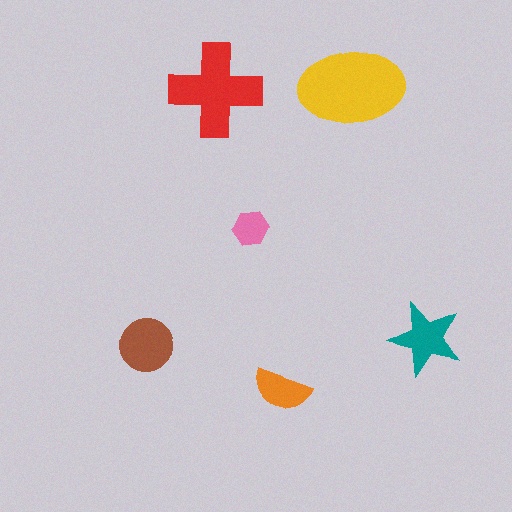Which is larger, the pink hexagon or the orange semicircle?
The orange semicircle.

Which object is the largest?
The yellow ellipse.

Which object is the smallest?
The pink hexagon.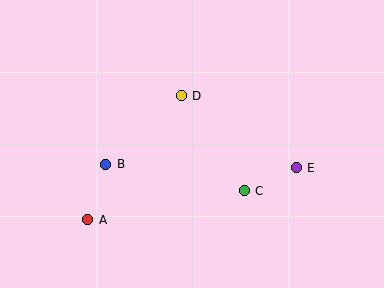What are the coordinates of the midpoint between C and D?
The midpoint between C and D is at (213, 143).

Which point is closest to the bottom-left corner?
Point A is closest to the bottom-left corner.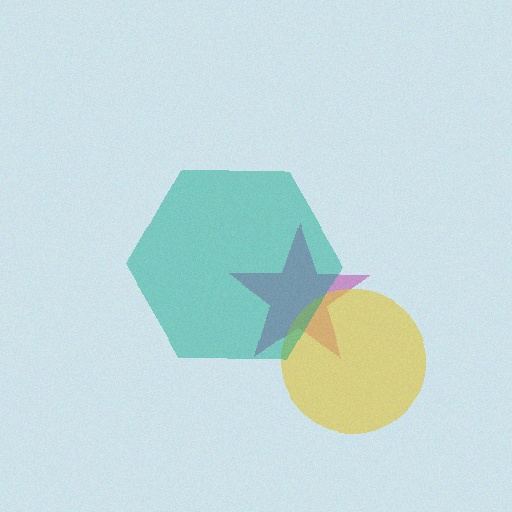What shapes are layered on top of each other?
The layered shapes are: a magenta star, a yellow circle, a teal hexagon.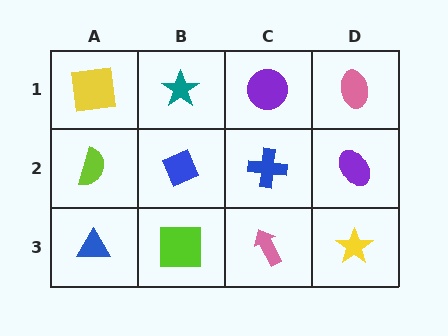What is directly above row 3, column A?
A lime semicircle.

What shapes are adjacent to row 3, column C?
A blue cross (row 2, column C), a lime square (row 3, column B), a yellow star (row 3, column D).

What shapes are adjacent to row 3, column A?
A lime semicircle (row 2, column A), a lime square (row 3, column B).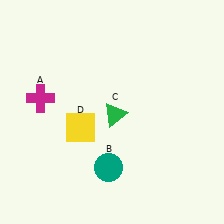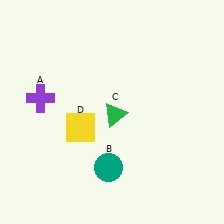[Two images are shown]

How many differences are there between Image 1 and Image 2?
There is 1 difference between the two images.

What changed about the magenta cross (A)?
In Image 1, A is magenta. In Image 2, it changed to purple.